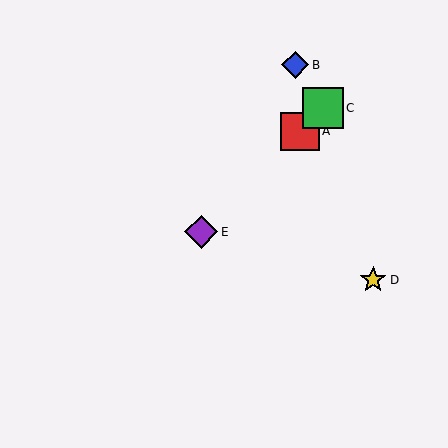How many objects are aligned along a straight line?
3 objects (A, C, E) are aligned along a straight line.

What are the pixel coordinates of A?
Object A is at (300, 131).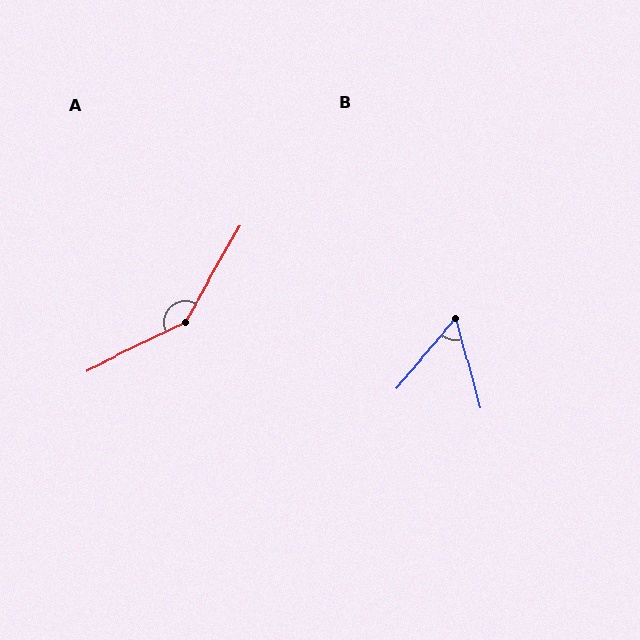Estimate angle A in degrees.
Approximately 146 degrees.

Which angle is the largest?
A, at approximately 146 degrees.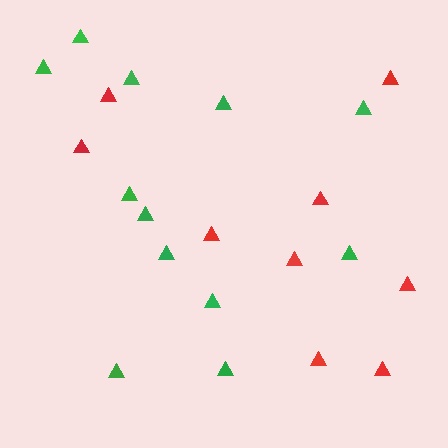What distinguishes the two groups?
There are 2 groups: one group of red triangles (9) and one group of green triangles (12).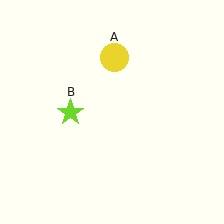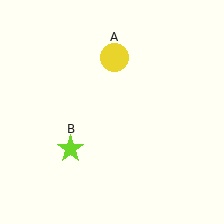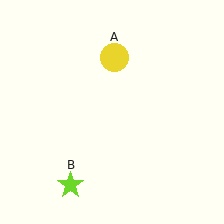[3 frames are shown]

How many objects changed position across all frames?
1 object changed position: lime star (object B).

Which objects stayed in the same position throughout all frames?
Yellow circle (object A) remained stationary.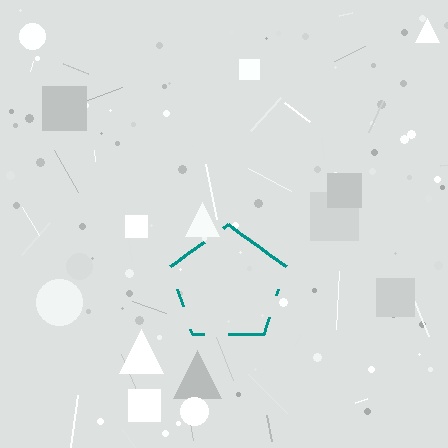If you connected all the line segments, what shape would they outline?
They would outline a pentagon.